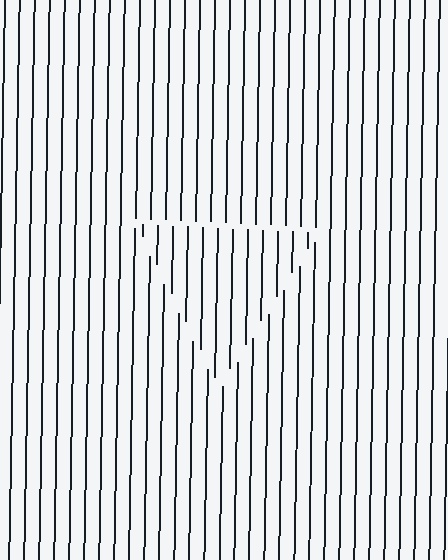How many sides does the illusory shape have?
3 sides — the line-ends trace a triangle.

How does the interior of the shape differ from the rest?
The interior of the shape contains the same grating, shifted by half a period — the contour is defined by the phase discontinuity where line-ends from the inner and outer gratings abut.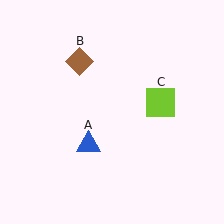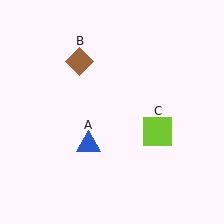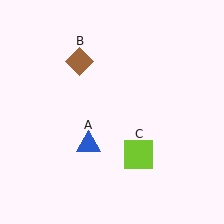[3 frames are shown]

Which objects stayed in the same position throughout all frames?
Blue triangle (object A) and brown diamond (object B) remained stationary.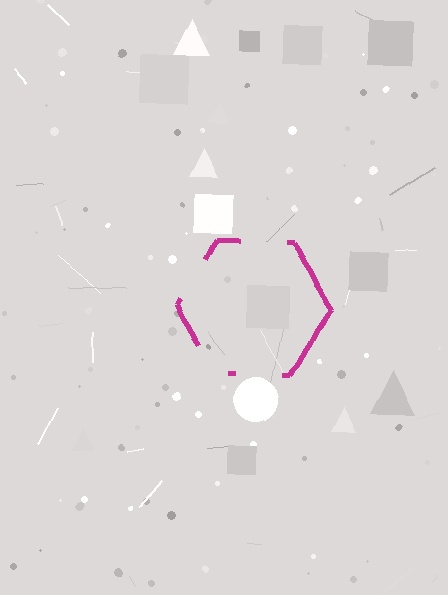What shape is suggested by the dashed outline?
The dashed outline suggests a hexagon.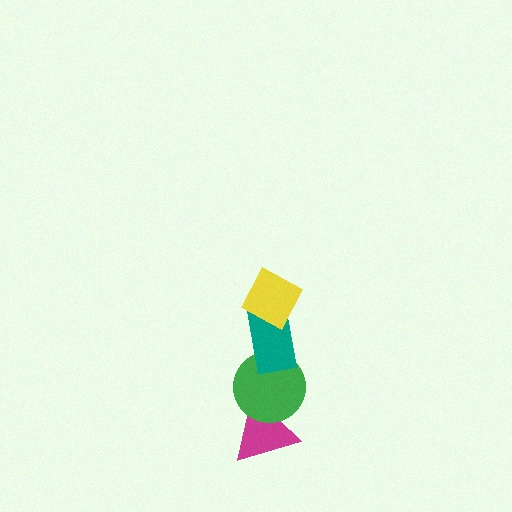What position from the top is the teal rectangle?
The teal rectangle is 2nd from the top.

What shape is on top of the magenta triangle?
The green circle is on top of the magenta triangle.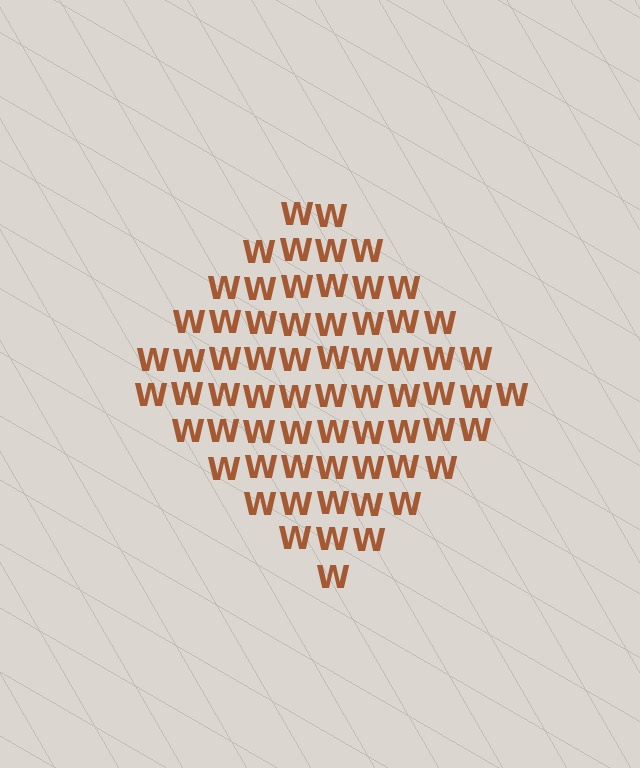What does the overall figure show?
The overall figure shows a diamond.